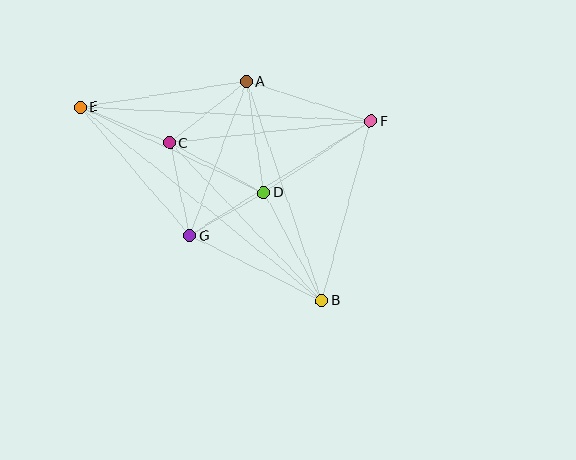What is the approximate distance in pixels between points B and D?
The distance between B and D is approximately 123 pixels.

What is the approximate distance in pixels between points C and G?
The distance between C and G is approximately 95 pixels.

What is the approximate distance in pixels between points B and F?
The distance between B and F is approximately 185 pixels.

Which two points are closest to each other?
Points D and G are closest to each other.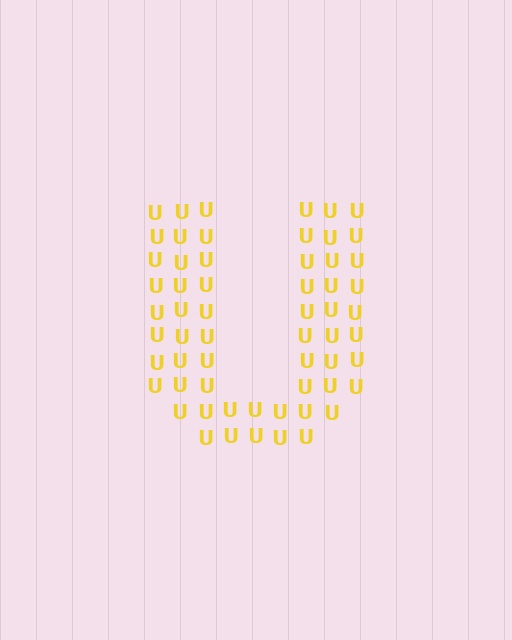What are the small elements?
The small elements are letter U's.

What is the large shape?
The large shape is the letter U.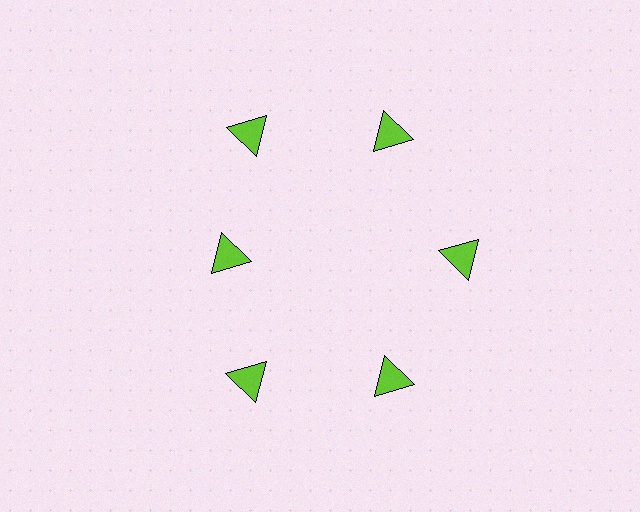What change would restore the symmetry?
The symmetry would be restored by moving it outward, back onto the ring so that all 6 triangles sit at equal angles and equal distance from the center.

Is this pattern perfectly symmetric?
No. The 6 lime triangles are arranged in a ring, but one element near the 9 o'clock position is pulled inward toward the center, breaking the 6-fold rotational symmetry.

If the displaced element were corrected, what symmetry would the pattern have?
It would have 6-fold rotational symmetry — the pattern would map onto itself every 60 degrees.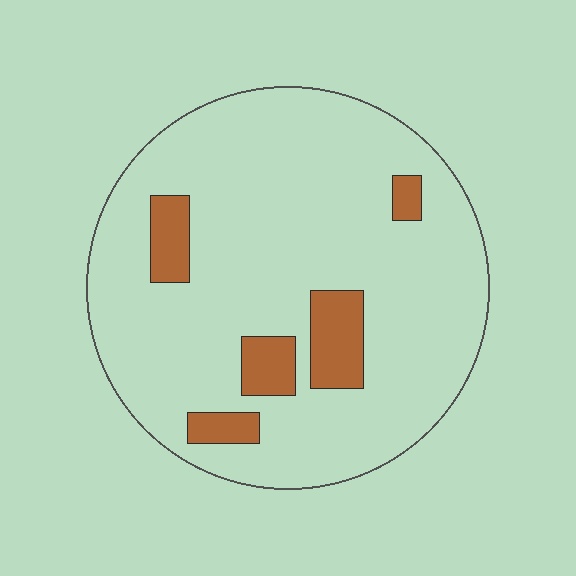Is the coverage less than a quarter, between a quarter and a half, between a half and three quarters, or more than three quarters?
Less than a quarter.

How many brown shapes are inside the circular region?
5.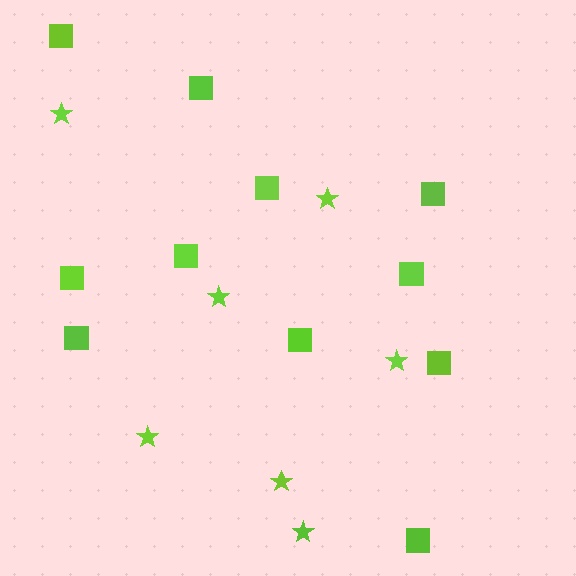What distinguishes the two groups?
There are 2 groups: one group of stars (7) and one group of squares (11).